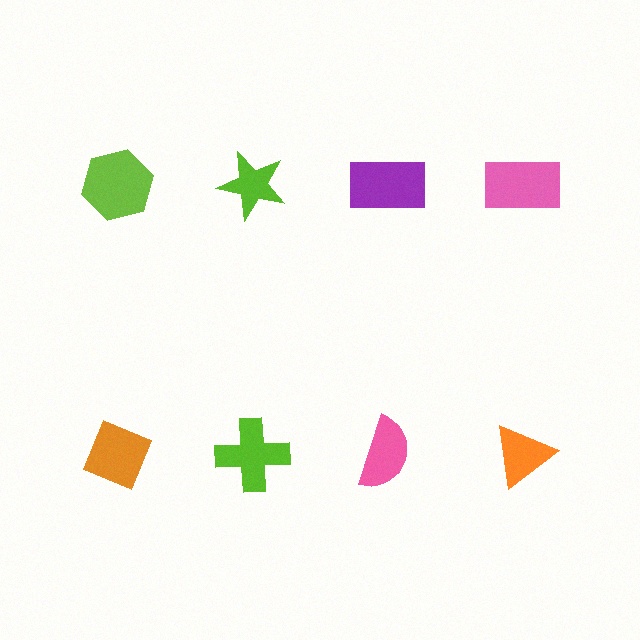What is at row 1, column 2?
A lime star.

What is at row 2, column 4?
An orange triangle.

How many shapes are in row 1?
4 shapes.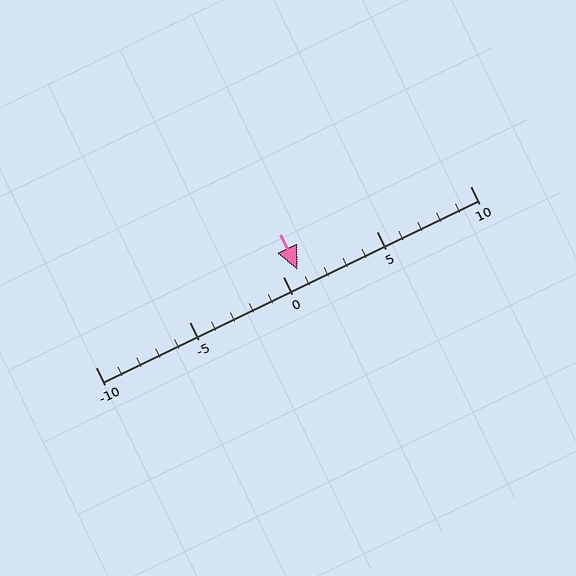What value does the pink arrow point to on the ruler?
The pink arrow points to approximately 1.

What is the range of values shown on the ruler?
The ruler shows values from -10 to 10.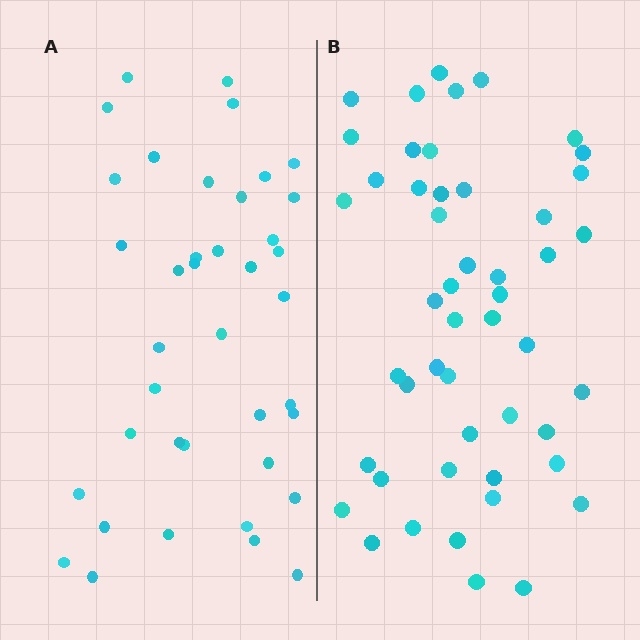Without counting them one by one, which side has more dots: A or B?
Region B (the right region) has more dots.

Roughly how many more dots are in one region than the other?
Region B has roughly 10 or so more dots than region A.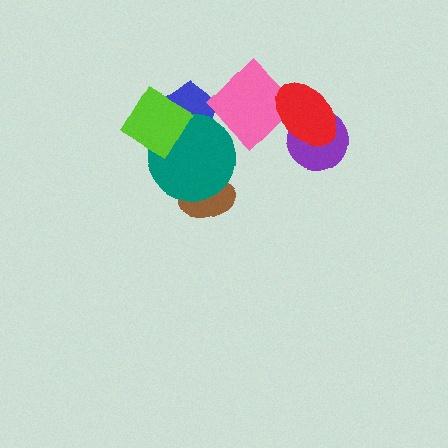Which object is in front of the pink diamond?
The red ellipse is in front of the pink diamond.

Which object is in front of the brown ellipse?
The teal circle is in front of the brown ellipse.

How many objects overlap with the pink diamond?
1 object overlaps with the pink diamond.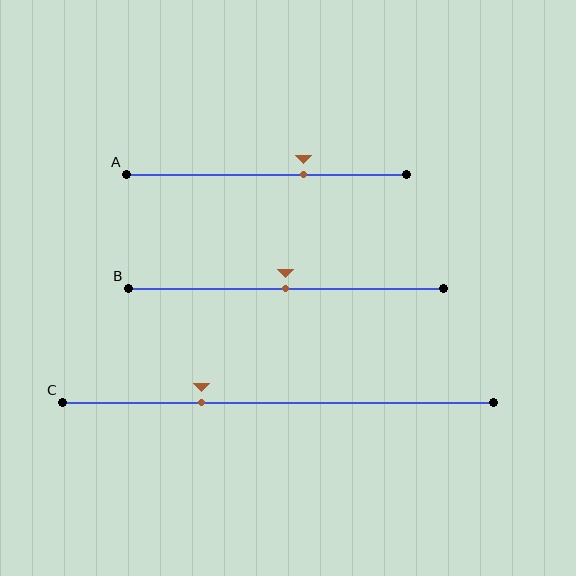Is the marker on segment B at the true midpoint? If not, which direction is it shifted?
Yes, the marker on segment B is at the true midpoint.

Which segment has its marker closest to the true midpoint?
Segment B has its marker closest to the true midpoint.